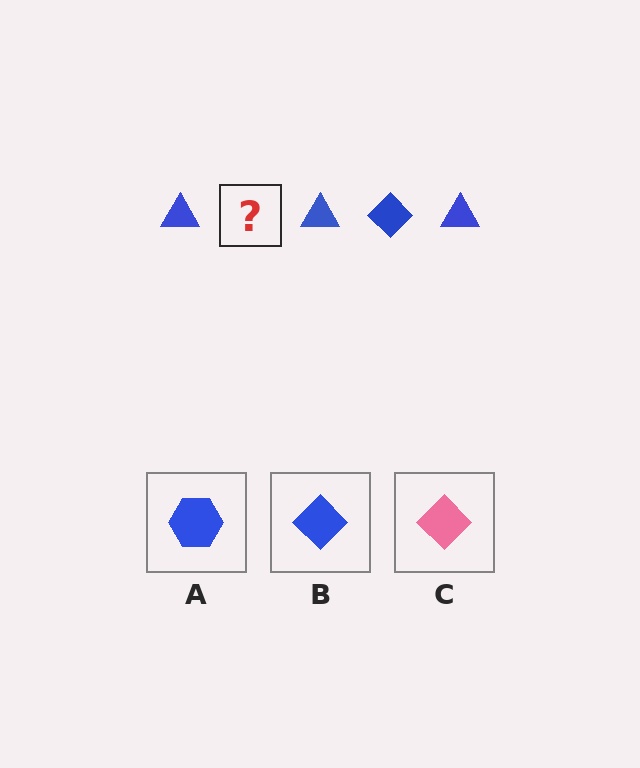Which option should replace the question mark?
Option B.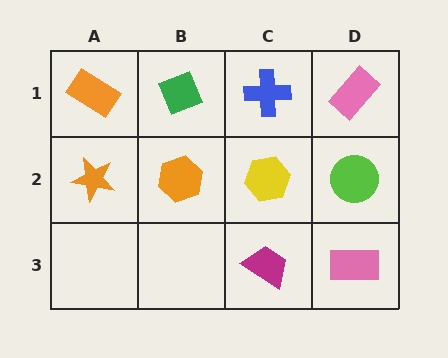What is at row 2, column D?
A lime circle.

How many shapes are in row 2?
4 shapes.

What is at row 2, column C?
A yellow hexagon.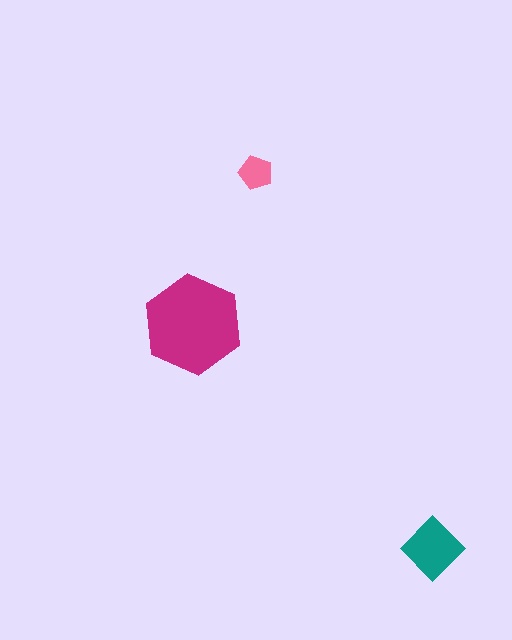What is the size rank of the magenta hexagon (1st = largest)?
1st.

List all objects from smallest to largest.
The pink pentagon, the teal diamond, the magenta hexagon.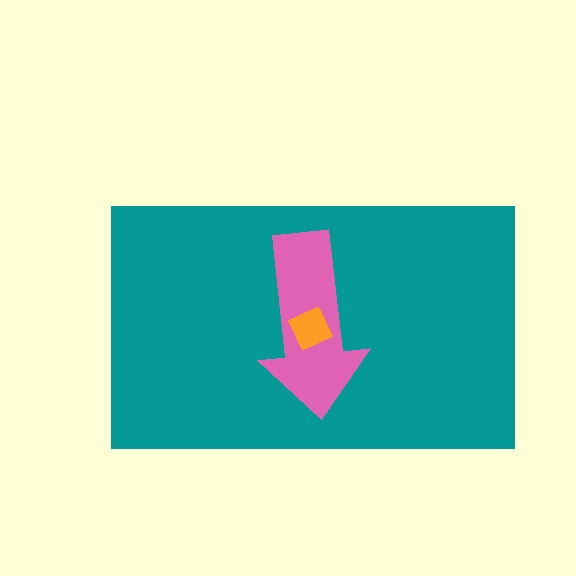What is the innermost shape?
The orange square.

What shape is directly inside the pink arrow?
The orange square.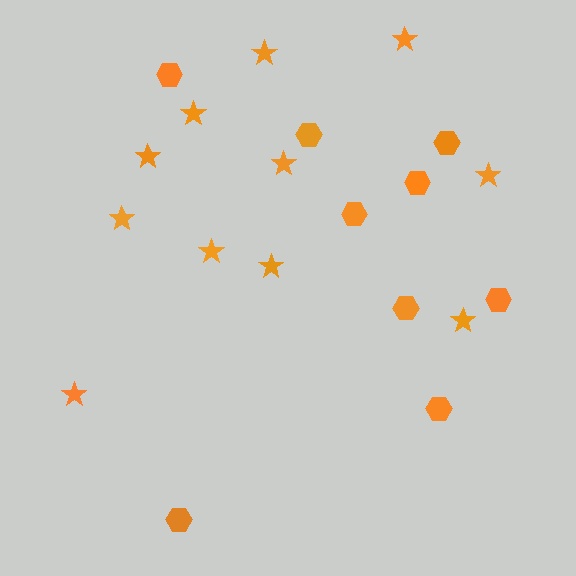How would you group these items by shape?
There are 2 groups: one group of stars (11) and one group of hexagons (9).